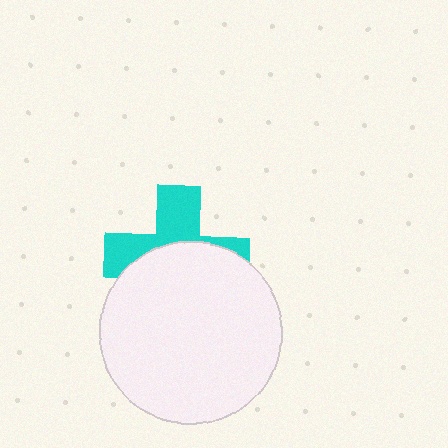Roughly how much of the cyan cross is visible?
A small part of it is visible (roughly 43%).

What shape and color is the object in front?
The object in front is a white circle.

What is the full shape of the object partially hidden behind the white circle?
The partially hidden object is a cyan cross.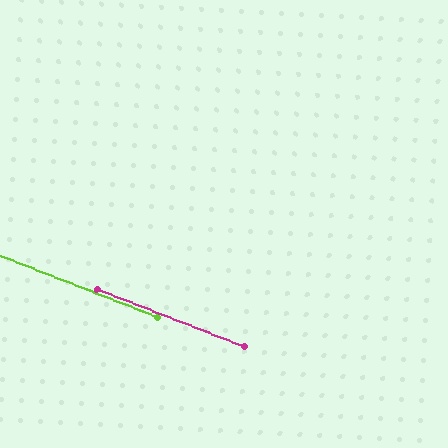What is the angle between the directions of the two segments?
Approximately 0 degrees.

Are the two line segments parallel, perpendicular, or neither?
Parallel — their directions differ by only 0.1°.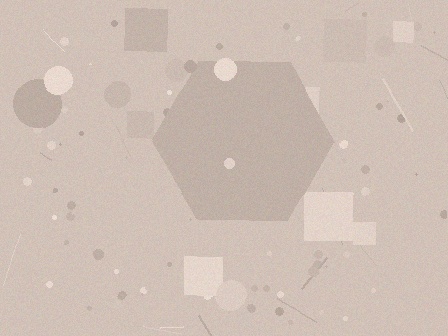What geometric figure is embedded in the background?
A hexagon is embedded in the background.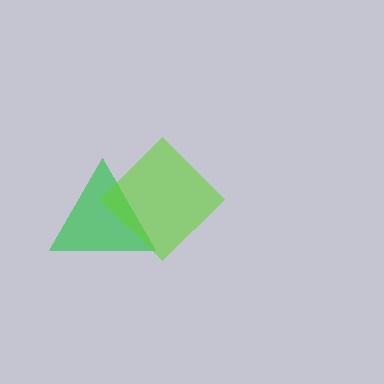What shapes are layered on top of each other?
The layered shapes are: a green triangle, a lime diamond.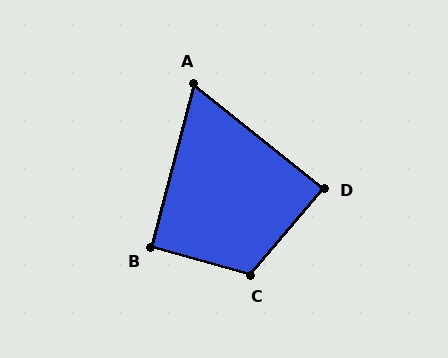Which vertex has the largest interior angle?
C, at approximately 114 degrees.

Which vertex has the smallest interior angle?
A, at approximately 66 degrees.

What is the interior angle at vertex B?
Approximately 91 degrees (approximately right).